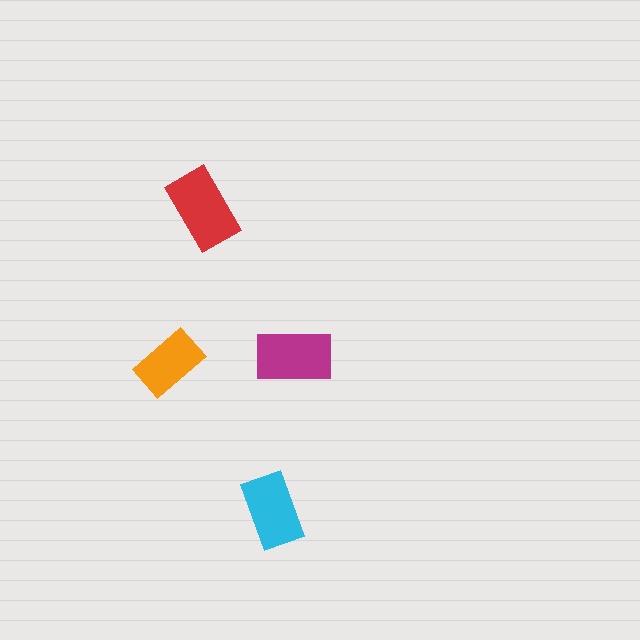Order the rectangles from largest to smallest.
the red one, the magenta one, the cyan one, the orange one.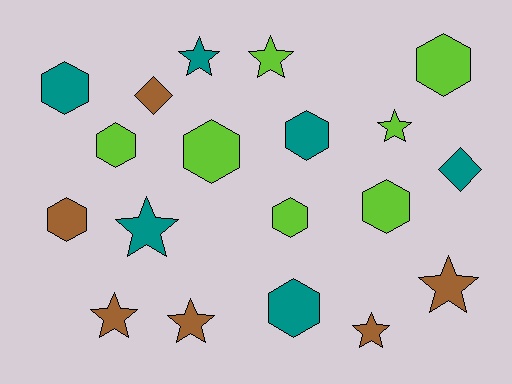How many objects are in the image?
There are 19 objects.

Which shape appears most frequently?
Hexagon, with 9 objects.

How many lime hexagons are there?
There are 5 lime hexagons.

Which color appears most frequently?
Lime, with 7 objects.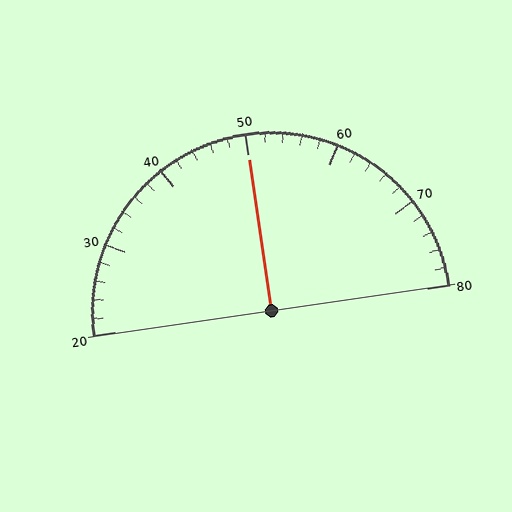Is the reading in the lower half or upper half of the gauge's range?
The reading is in the upper half of the range (20 to 80).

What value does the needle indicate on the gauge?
The needle indicates approximately 50.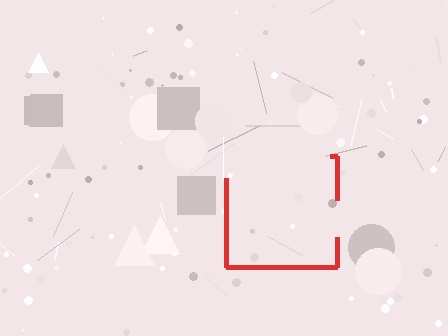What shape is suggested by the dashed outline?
The dashed outline suggests a square.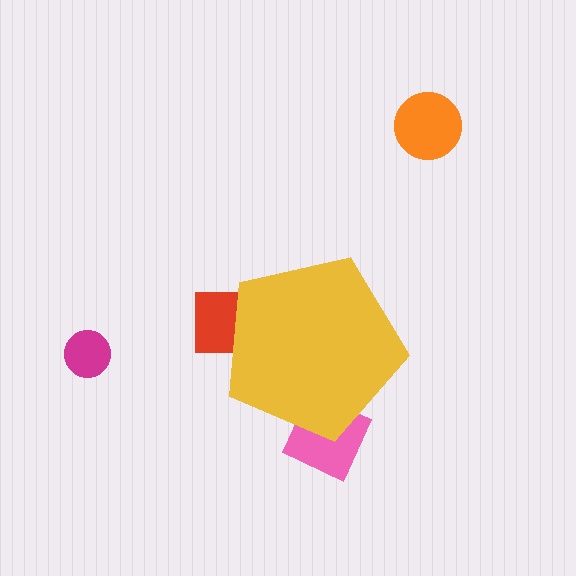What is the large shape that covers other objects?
A yellow pentagon.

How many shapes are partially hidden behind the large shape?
2 shapes are partially hidden.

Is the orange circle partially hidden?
No, the orange circle is fully visible.